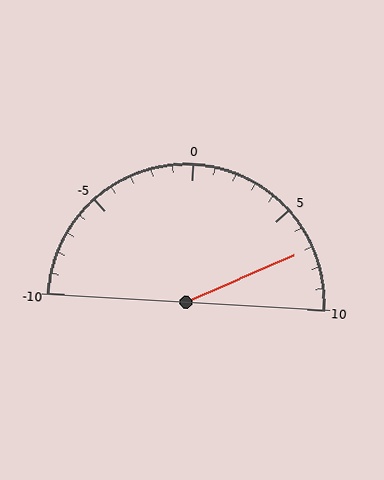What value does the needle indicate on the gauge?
The needle indicates approximately 7.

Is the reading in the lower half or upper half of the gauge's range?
The reading is in the upper half of the range (-10 to 10).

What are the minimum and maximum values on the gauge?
The gauge ranges from -10 to 10.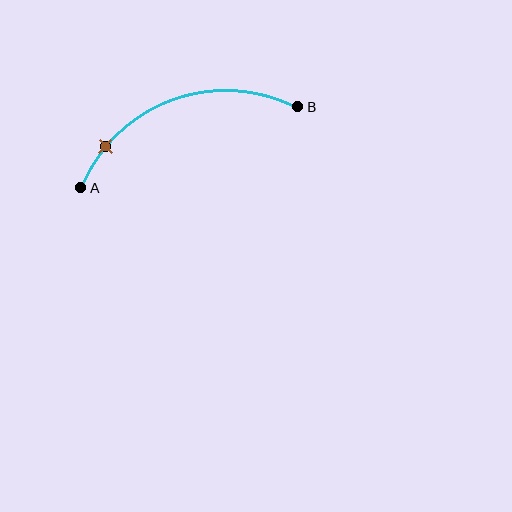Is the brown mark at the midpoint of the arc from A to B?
No. The brown mark lies on the arc but is closer to endpoint A. The arc midpoint would be at the point on the curve equidistant along the arc from both A and B.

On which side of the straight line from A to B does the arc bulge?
The arc bulges above the straight line connecting A and B.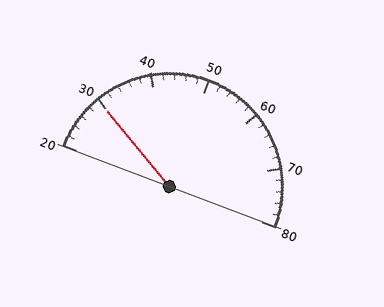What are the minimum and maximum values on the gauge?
The gauge ranges from 20 to 80.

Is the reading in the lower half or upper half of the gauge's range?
The reading is in the lower half of the range (20 to 80).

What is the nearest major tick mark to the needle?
The nearest major tick mark is 30.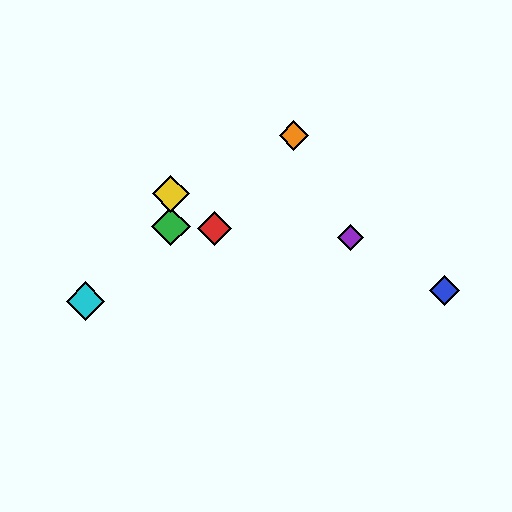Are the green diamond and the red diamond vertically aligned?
No, the green diamond is at x≈171 and the red diamond is at x≈214.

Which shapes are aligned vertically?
The green diamond, the yellow diamond are aligned vertically.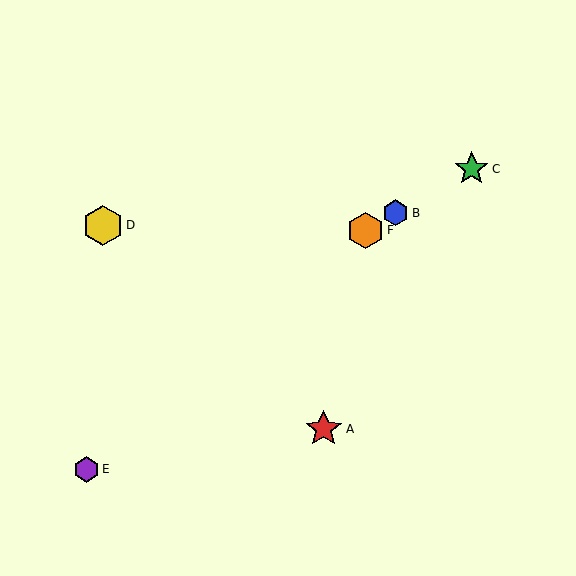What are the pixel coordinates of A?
Object A is at (324, 429).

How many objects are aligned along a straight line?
3 objects (B, C, F) are aligned along a straight line.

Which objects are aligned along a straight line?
Objects B, C, F are aligned along a straight line.